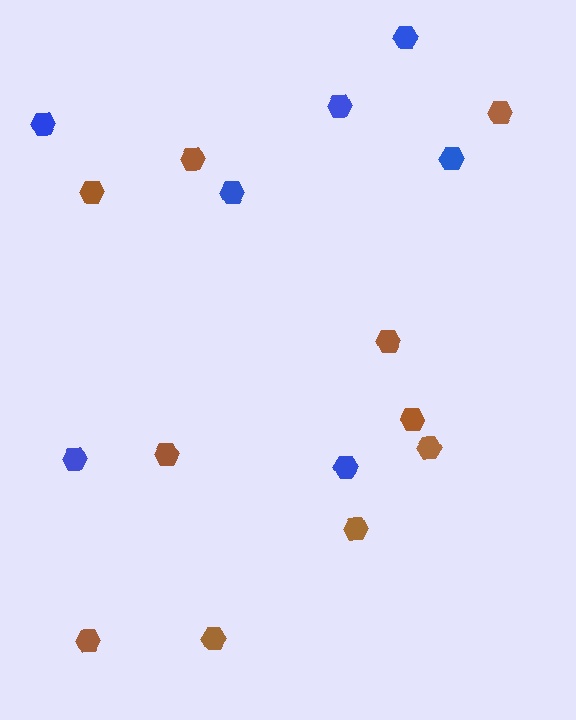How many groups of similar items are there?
There are 2 groups: one group of blue hexagons (7) and one group of brown hexagons (10).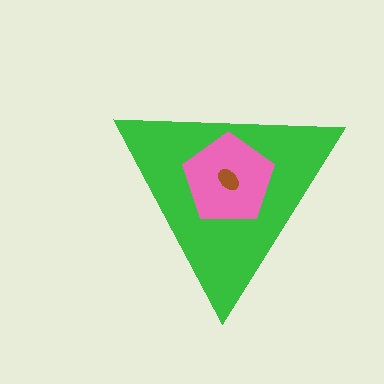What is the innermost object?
The brown ellipse.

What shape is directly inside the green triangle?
The pink pentagon.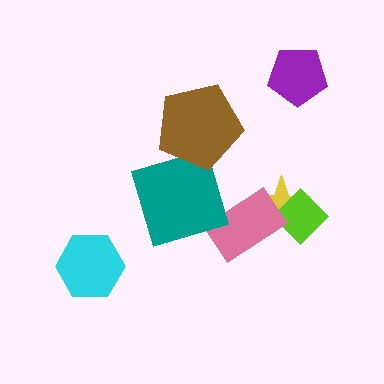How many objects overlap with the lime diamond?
2 objects overlap with the lime diamond.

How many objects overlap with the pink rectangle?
2 objects overlap with the pink rectangle.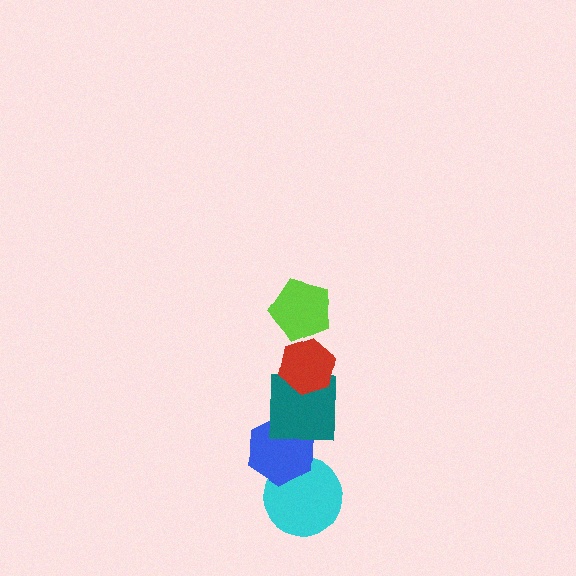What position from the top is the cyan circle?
The cyan circle is 5th from the top.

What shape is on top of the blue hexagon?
The teal square is on top of the blue hexagon.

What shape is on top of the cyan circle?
The blue hexagon is on top of the cyan circle.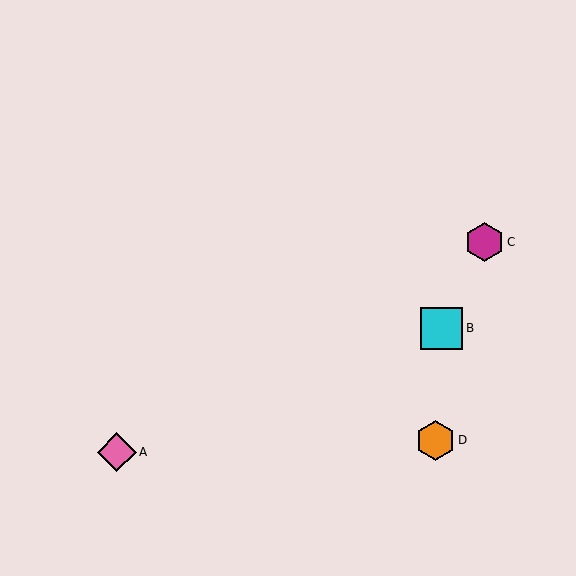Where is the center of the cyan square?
The center of the cyan square is at (442, 328).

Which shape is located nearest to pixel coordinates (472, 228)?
The magenta hexagon (labeled C) at (484, 242) is nearest to that location.